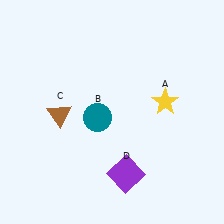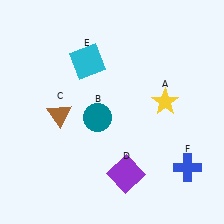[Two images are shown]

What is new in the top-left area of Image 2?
A cyan square (E) was added in the top-left area of Image 2.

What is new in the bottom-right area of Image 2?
A blue cross (F) was added in the bottom-right area of Image 2.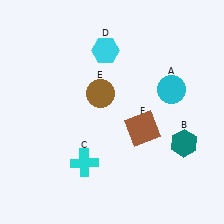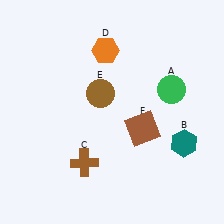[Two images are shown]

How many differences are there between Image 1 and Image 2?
There are 3 differences between the two images.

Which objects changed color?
A changed from cyan to green. C changed from cyan to brown. D changed from cyan to orange.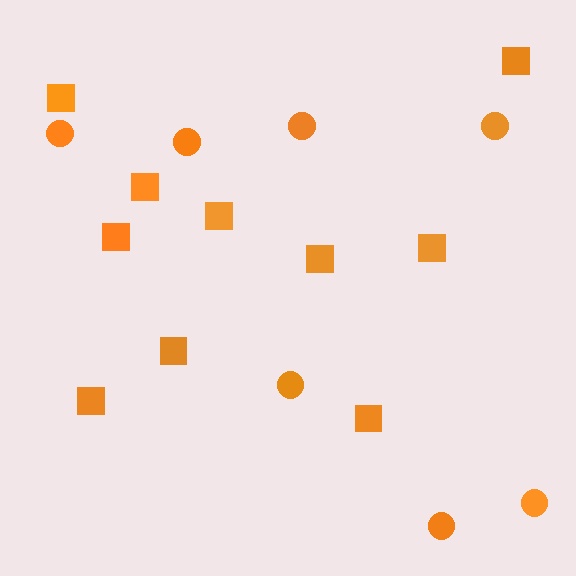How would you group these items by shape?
There are 2 groups: one group of squares (10) and one group of circles (7).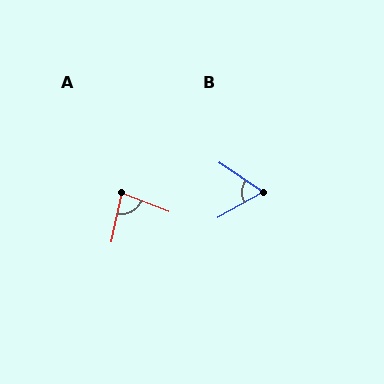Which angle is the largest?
A, at approximately 80 degrees.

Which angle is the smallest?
B, at approximately 64 degrees.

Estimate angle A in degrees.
Approximately 80 degrees.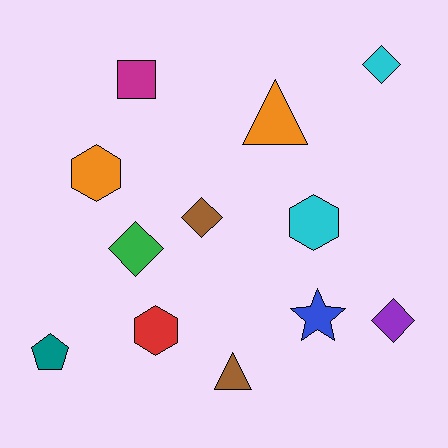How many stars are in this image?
There is 1 star.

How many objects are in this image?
There are 12 objects.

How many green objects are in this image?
There is 1 green object.